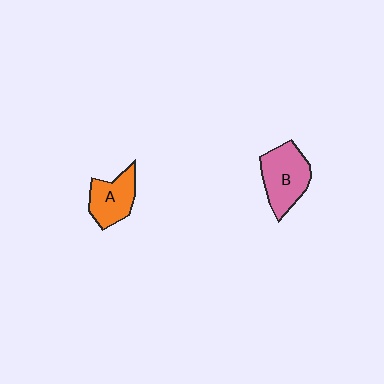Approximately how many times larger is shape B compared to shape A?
Approximately 1.3 times.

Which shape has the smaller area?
Shape A (orange).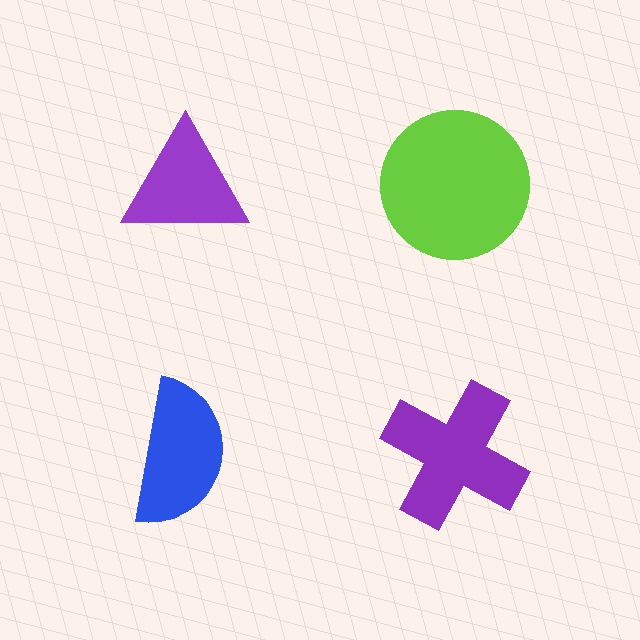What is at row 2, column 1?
A blue semicircle.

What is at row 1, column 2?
A lime circle.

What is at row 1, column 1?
A purple triangle.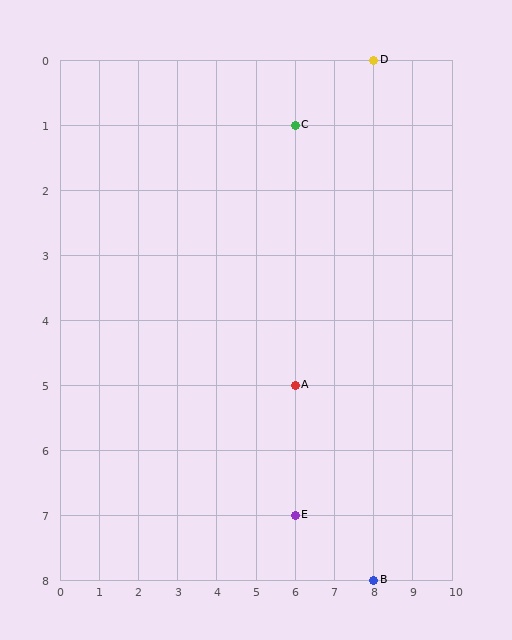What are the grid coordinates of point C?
Point C is at grid coordinates (6, 1).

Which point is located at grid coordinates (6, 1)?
Point C is at (6, 1).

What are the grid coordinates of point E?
Point E is at grid coordinates (6, 7).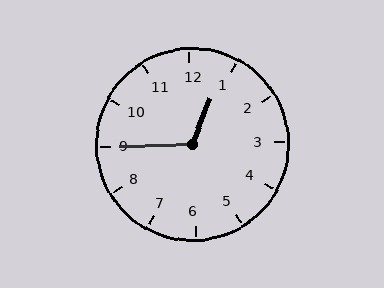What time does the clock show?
12:45.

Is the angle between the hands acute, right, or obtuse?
It is obtuse.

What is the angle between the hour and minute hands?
Approximately 112 degrees.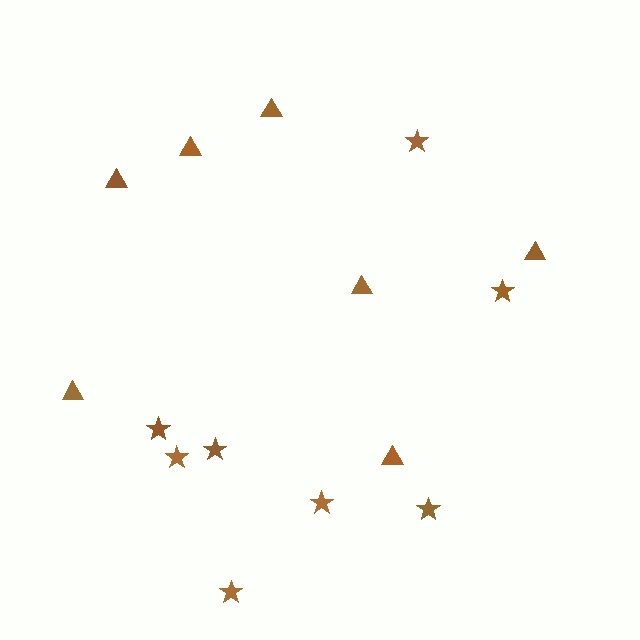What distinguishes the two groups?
There are 2 groups: one group of stars (8) and one group of triangles (7).